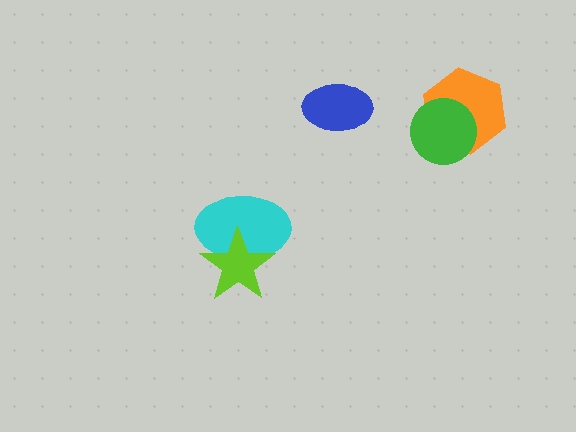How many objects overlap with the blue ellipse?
0 objects overlap with the blue ellipse.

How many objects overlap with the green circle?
1 object overlaps with the green circle.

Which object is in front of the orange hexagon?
The green circle is in front of the orange hexagon.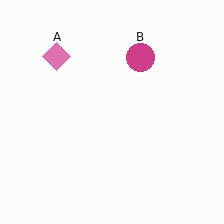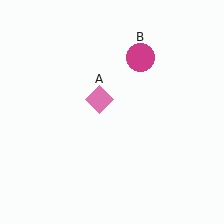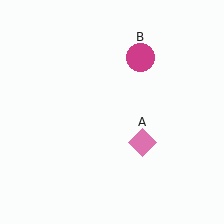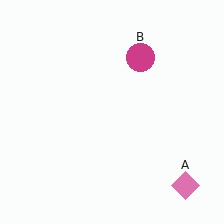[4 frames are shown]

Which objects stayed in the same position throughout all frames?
Magenta circle (object B) remained stationary.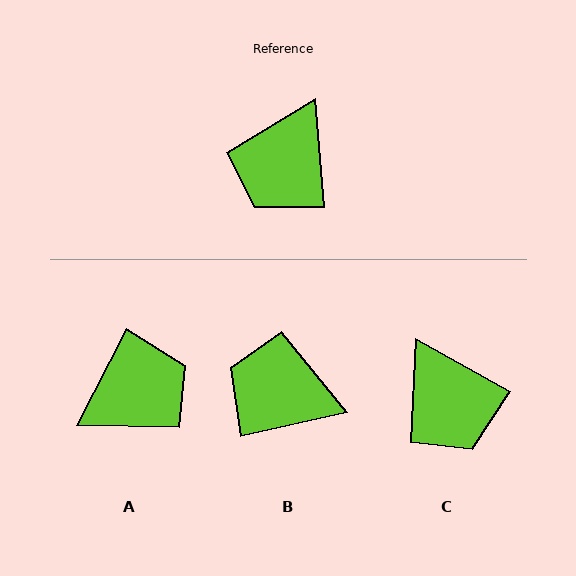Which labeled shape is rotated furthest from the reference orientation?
A, about 148 degrees away.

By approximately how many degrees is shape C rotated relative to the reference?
Approximately 56 degrees counter-clockwise.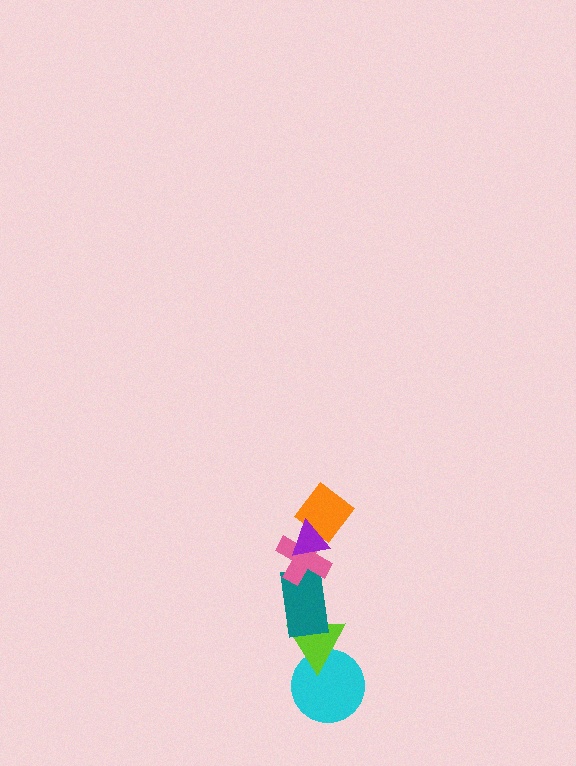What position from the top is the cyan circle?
The cyan circle is 6th from the top.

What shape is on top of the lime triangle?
The teal rectangle is on top of the lime triangle.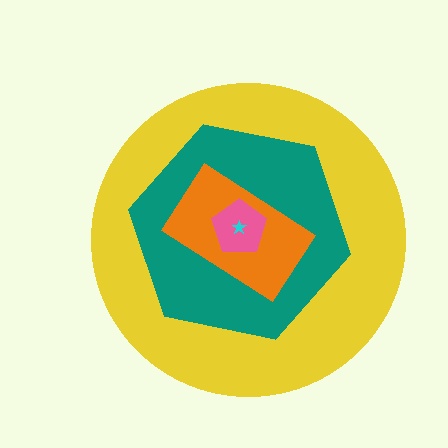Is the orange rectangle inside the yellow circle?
Yes.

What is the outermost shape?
The yellow circle.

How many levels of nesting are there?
5.